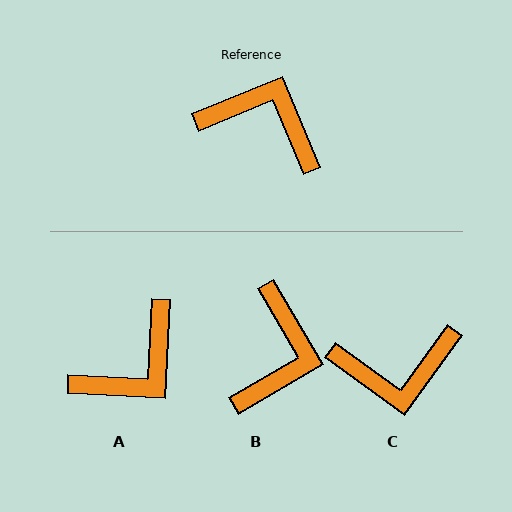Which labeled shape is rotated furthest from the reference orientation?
C, about 149 degrees away.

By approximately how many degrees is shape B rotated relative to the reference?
Approximately 82 degrees clockwise.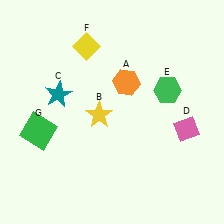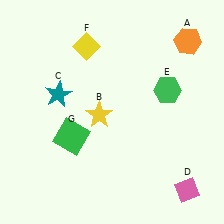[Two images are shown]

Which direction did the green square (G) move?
The green square (G) moved right.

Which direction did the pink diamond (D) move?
The pink diamond (D) moved down.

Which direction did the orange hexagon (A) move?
The orange hexagon (A) moved right.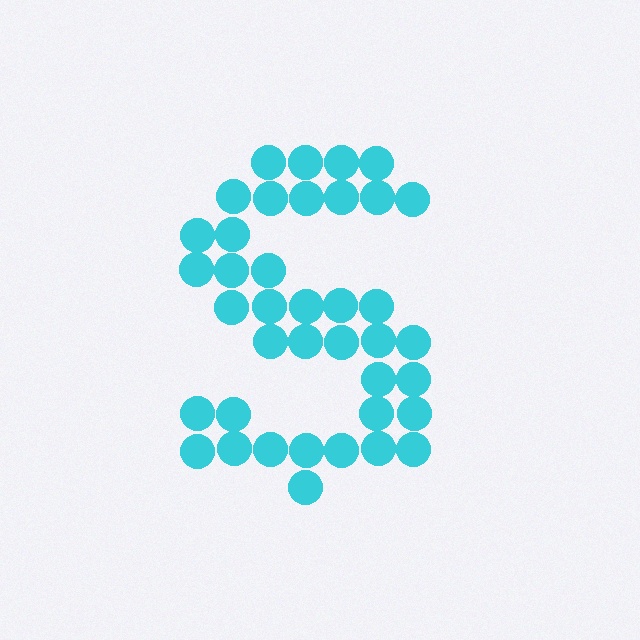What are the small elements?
The small elements are circles.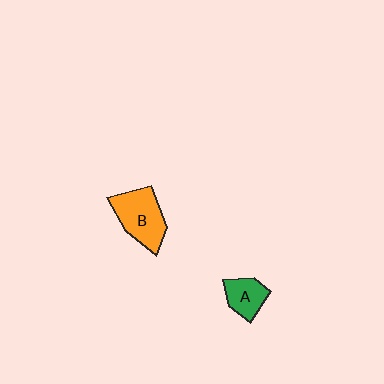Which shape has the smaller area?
Shape A (green).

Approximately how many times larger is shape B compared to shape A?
Approximately 1.7 times.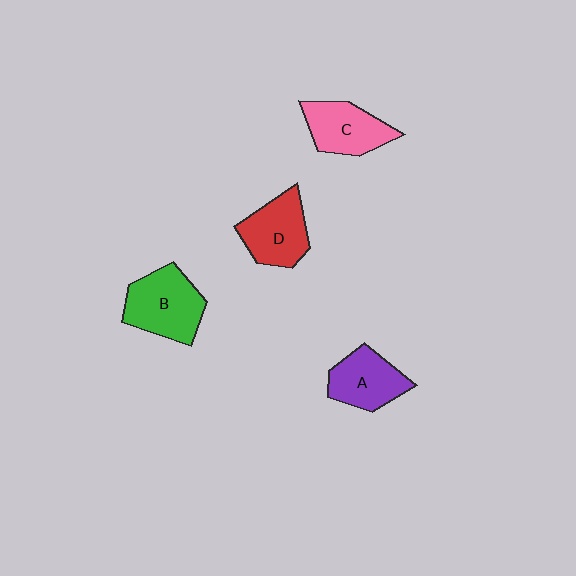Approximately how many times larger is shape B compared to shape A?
Approximately 1.3 times.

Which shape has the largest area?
Shape B (green).